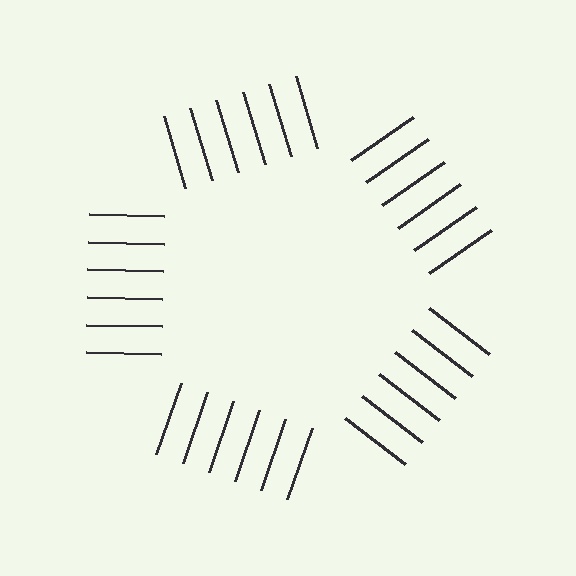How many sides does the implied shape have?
5 sides — the line-ends trace a pentagon.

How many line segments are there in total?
30 — 6 along each of the 5 edges.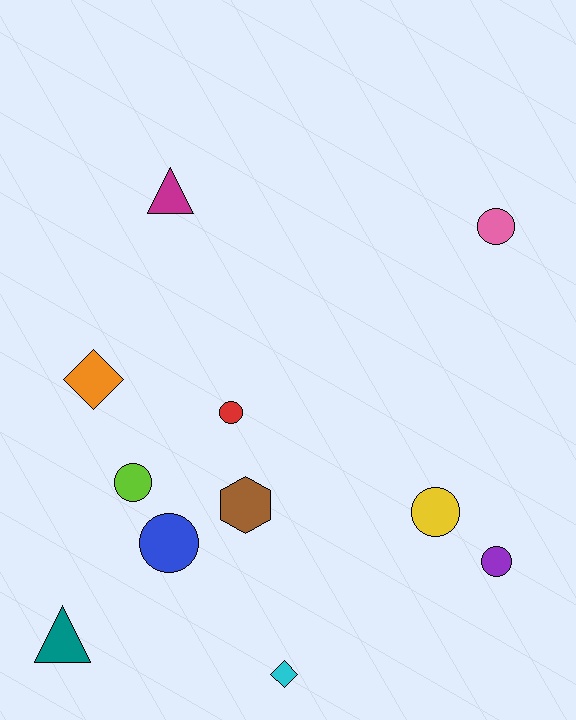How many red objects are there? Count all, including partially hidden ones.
There is 1 red object.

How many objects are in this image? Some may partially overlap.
There are 11 objects.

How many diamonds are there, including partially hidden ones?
There are 2 diamonds.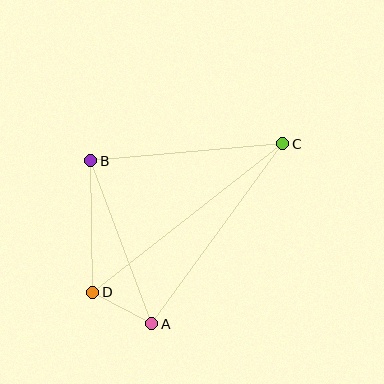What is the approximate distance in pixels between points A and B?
The distance between A and B is approximately 174 pixels.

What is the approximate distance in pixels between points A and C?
The distance between A and C is approximately 223 pixels.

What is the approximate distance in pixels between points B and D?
The distance between B and D is approximately 132 pixels.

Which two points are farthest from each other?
Points C and D are farthest from each other.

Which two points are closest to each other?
Points A and D are closest to each other.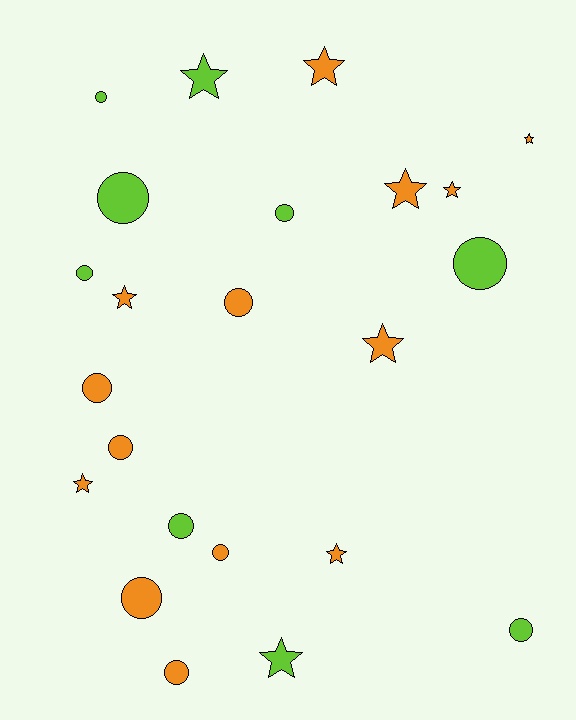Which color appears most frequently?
Orange, with 14 objects.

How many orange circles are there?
There are 6 orange circles.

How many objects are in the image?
There are 23 objects.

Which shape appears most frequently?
Circle, with 13 objects.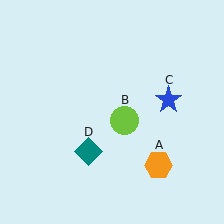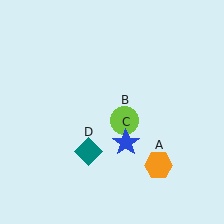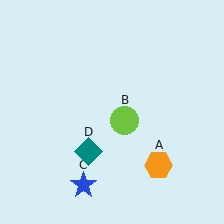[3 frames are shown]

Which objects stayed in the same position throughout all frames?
Orange hexagon (object A) and lime circle (object B) and teal diamond (object D) remained stationary.